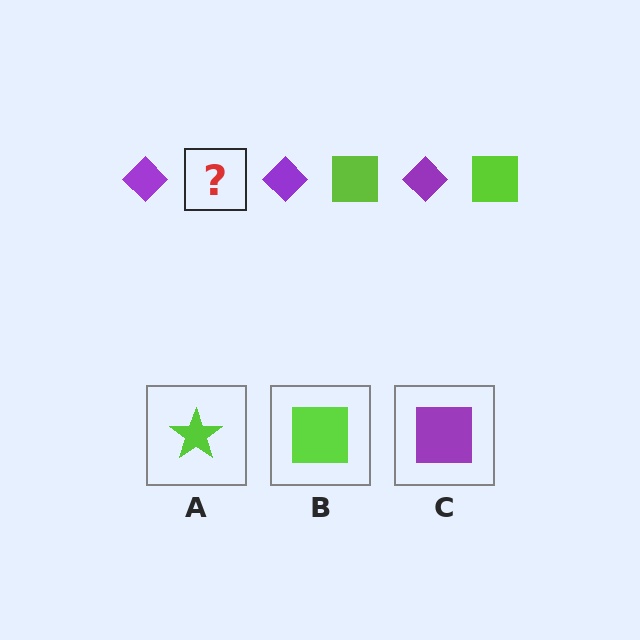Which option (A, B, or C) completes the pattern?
B.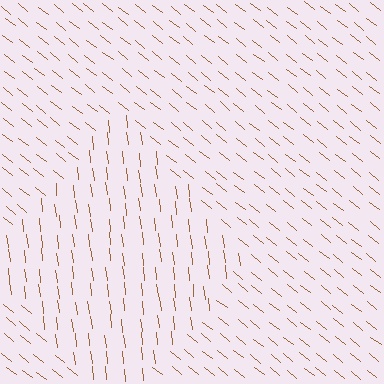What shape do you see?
I see a diamond.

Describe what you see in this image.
The image is filled with small brown line segments. A diamond region in the image has lines oriented differently from the surrounding lines, creating a visible texture boundary.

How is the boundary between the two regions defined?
The boundary is defined purely by a change in line orientation (approximately 45 degrees difference). All lines are the same color and thickness.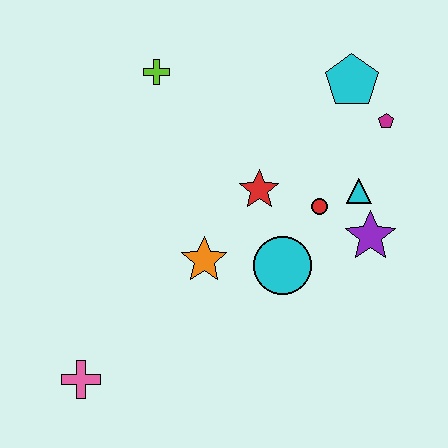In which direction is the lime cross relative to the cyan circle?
The lime cross is above the cyan circle.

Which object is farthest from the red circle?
The pink cross is farthest from the red circle.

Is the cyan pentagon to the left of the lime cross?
No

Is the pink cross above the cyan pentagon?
No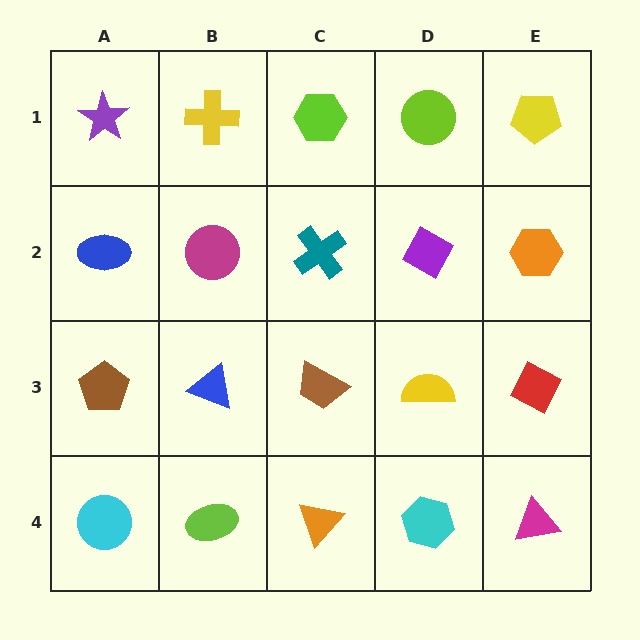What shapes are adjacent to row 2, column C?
A lime hexagon (row 1, column C), a brown trapezoid (row 3, column C), a magenta circle (row 2, column B), a purple diamond (row 2, column D).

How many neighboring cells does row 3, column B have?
4.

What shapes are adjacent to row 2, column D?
A lime circle (row 1, column D), a yellow semicircle (row 3, column D), a teal cross (row 2, column C), an orange hexagon (row 2, column E).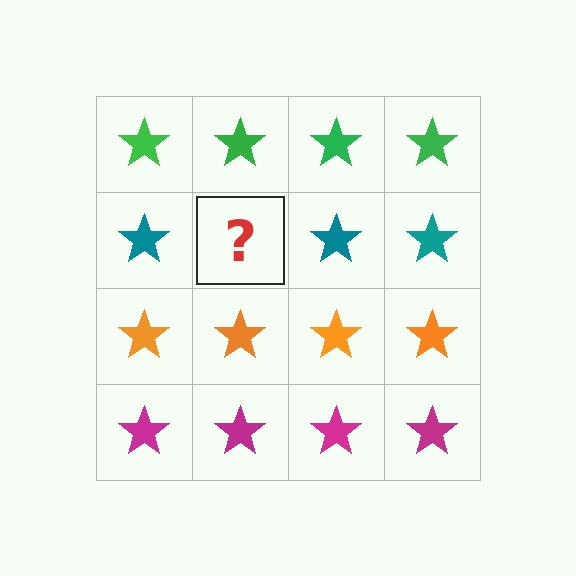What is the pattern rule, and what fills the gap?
The rule is that each row has a consistent color. The gap should be filled with a teal star.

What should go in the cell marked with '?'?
The missing cell should contain a teal star.